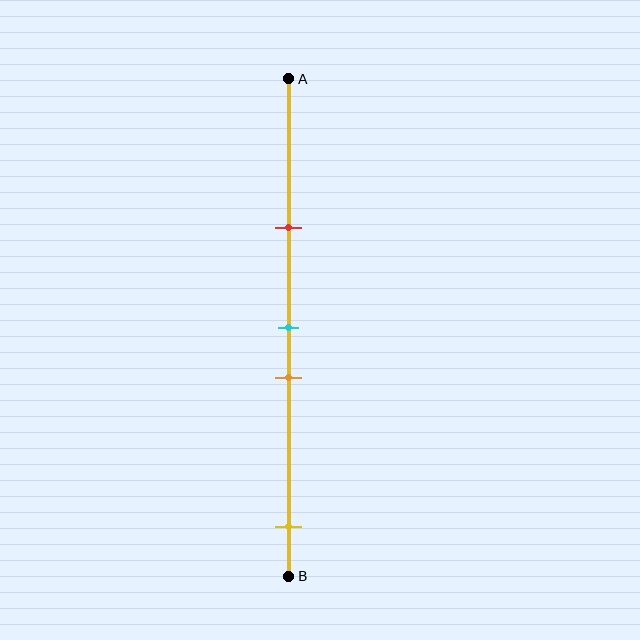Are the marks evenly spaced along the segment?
No, the marks are not evenly spaced.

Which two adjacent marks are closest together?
The cyan and orange marks are the closest adjacent pair.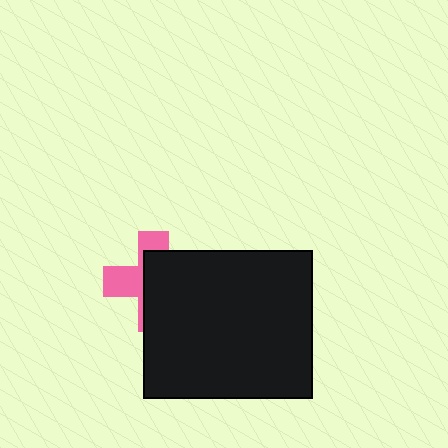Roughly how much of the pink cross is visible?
A small part of it is visible (roughly 40%).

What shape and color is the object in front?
The object in front is a black rectangle.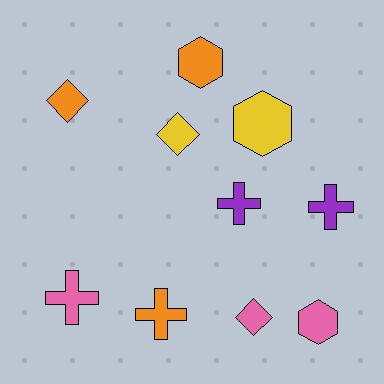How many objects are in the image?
There are 10 objects.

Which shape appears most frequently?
Cross, with 4 objects.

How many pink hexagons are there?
There is 1 pink hexagon.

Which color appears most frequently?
Orange, with 3 objects.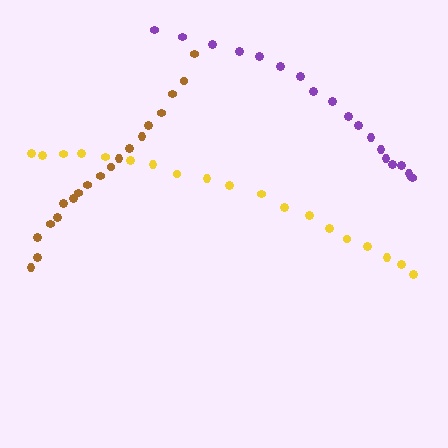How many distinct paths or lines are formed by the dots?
There are 3 distinct paths.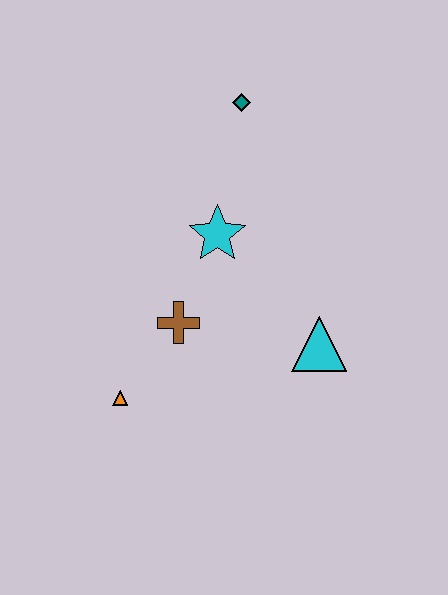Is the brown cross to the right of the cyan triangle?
No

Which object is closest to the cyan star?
The brown cross is closest to the cyan star.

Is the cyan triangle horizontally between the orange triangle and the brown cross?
No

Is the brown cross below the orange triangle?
No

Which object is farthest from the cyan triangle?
The teal diamond is farthest from the cyan triangle.